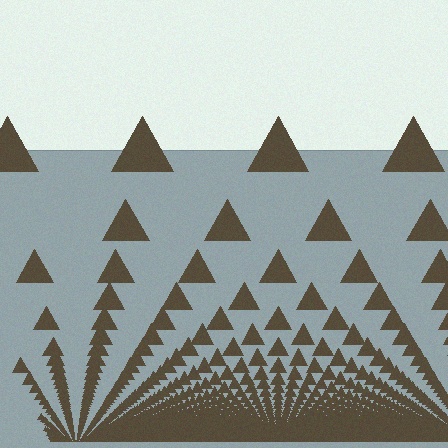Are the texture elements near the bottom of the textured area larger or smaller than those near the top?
Smaller. The gradient is inverted — elements near the bottom are smaller and denser.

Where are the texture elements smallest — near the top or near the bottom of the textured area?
Near the bottom.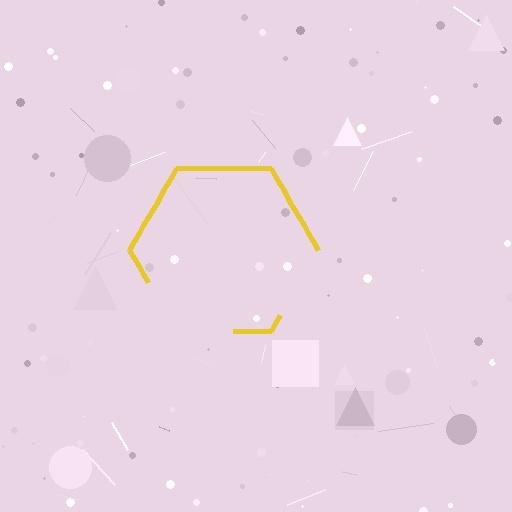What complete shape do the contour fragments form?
The contour fragments form a hexagon.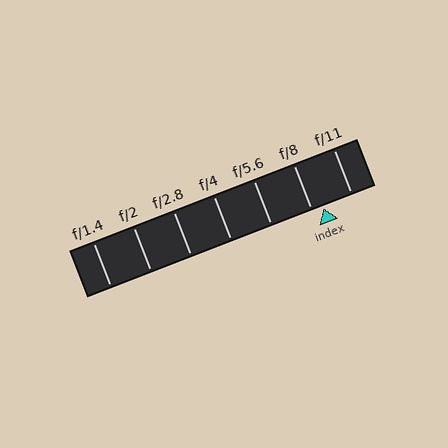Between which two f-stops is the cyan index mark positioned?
The index mark is between f/8 and f/11.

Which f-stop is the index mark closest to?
The index mark is closest to f/8.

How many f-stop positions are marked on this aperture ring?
There are 7 f-stop positions marked.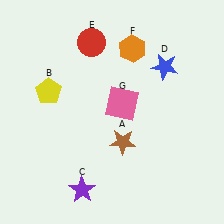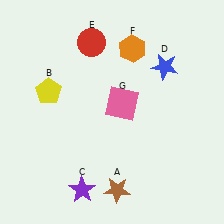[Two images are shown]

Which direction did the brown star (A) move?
The brown star (A) moved down.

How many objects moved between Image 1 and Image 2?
1 object moved between the two images.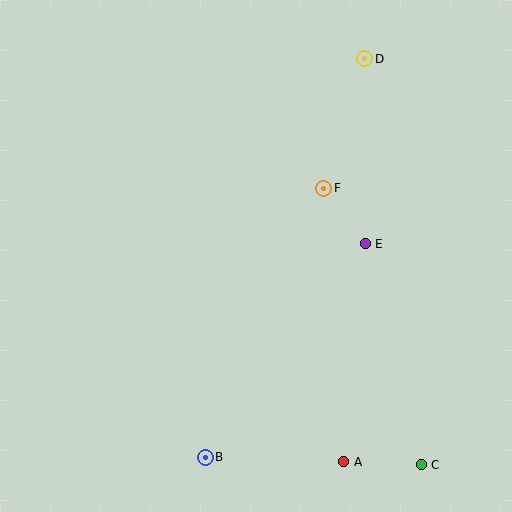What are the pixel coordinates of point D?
Point D is at (365, 59).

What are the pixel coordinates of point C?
Point C is at (421, 465).